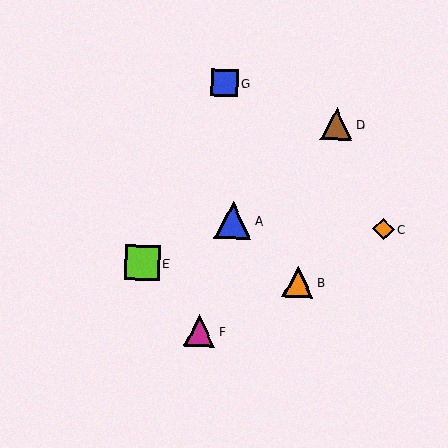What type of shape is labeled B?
Shape B is an orange triangle.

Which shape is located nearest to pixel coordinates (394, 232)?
The orange diamond (labeled C) at (383, 229) is nearest to that location.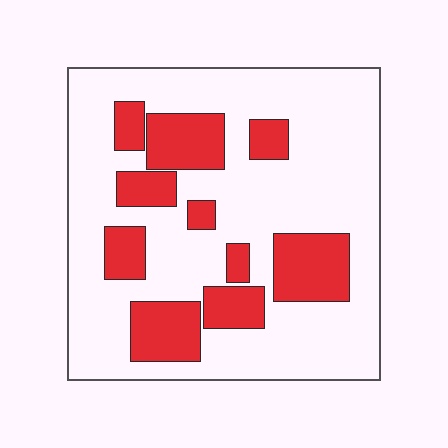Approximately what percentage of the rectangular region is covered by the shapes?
Approximately 25%.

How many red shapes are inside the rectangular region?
10.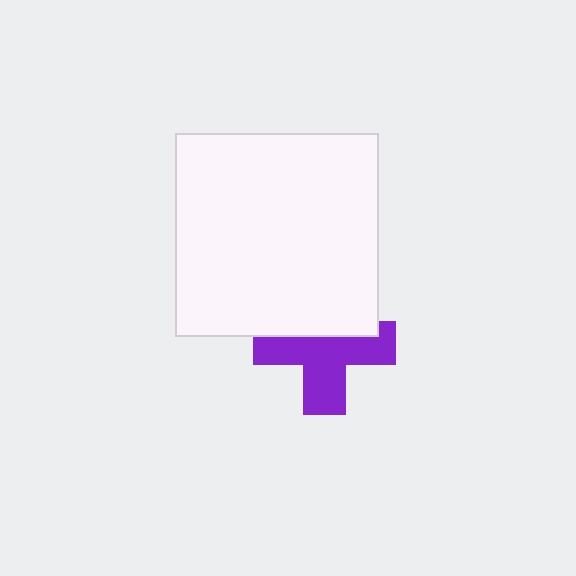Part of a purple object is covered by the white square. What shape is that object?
It is a cross.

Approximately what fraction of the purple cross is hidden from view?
Roughly 39% of the purple cross is hidden behind the white square.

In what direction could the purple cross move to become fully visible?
The purple cross could move down. That would shift it out from behind the white square entirely.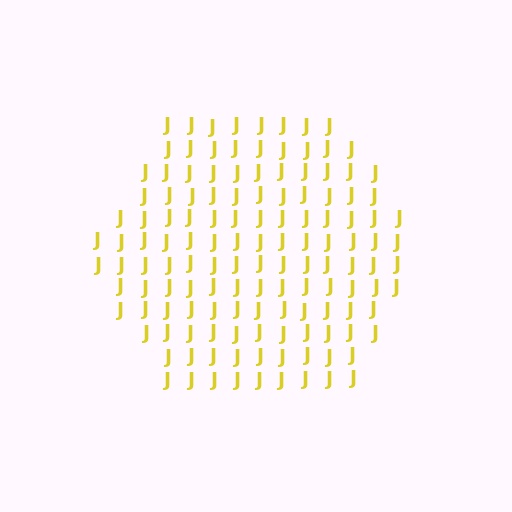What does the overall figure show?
The overall figure shows a hexagon.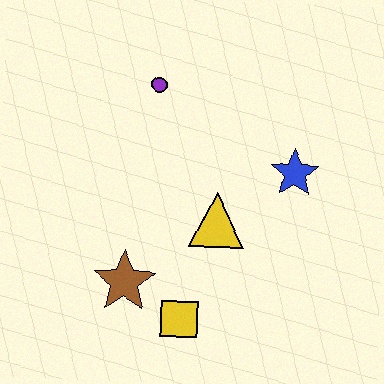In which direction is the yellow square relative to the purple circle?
The yellow square is below the purple circle.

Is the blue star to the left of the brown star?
No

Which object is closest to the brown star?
The yellow square is closest to the brown star.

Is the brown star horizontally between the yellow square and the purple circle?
No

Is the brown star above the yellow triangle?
No